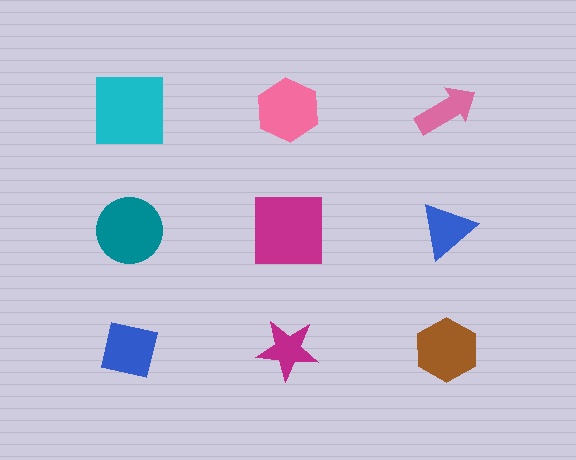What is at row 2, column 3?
A blue triangle.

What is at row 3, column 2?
A magenta star.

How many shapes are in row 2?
3 shapes.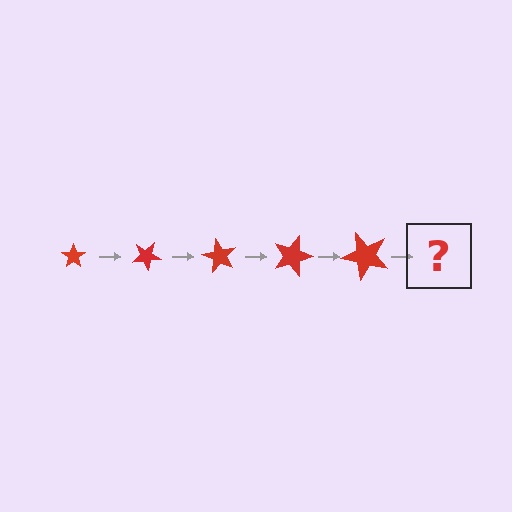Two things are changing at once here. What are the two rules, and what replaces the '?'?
The two rules are that the star grows larger each step and it rotates 30 degrees each step. The '?' should be a star, larger than the previous one and rotated 150 degrees from the start.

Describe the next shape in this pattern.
It should be a star, larger than the previous one and rotated 150 degrees from the start.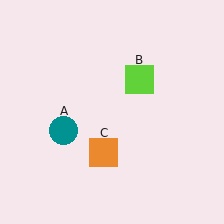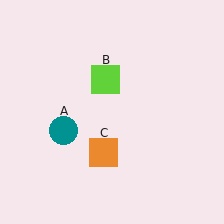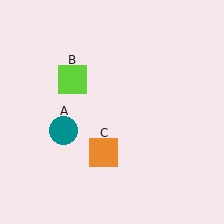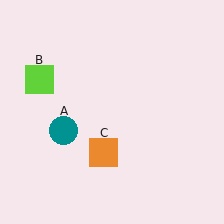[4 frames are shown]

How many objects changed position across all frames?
1 object changed position: lime square (object B).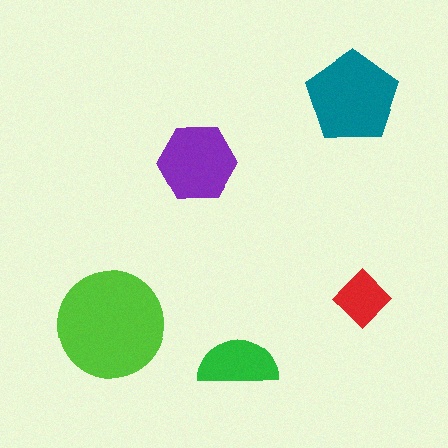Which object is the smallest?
The red diamond.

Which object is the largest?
The lime circle.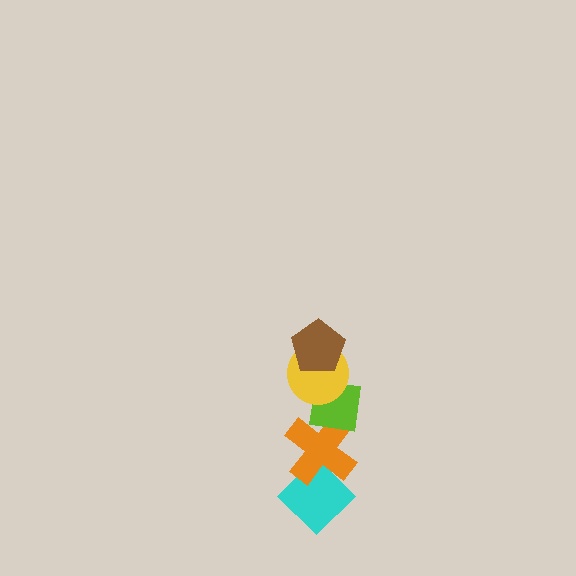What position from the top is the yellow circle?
The yellow circle is 2nd from the top.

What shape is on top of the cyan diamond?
The orange cross is on top of the cyan diamond.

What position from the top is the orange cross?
The orange cross is 4th from the top.